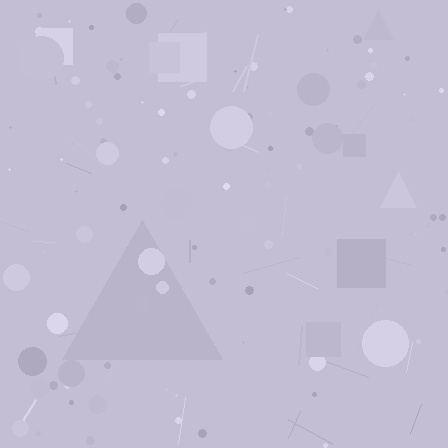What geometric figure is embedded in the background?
A triangle is embedded in the background.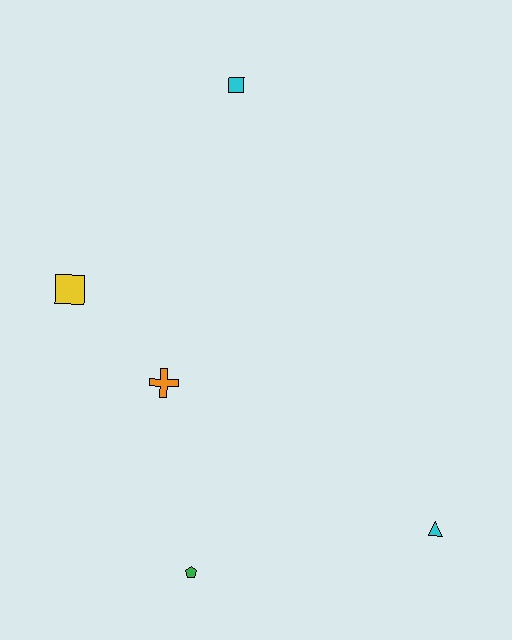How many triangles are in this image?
There is 1 triangle.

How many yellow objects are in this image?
There is 1 yellow object.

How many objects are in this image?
There are 5 objects.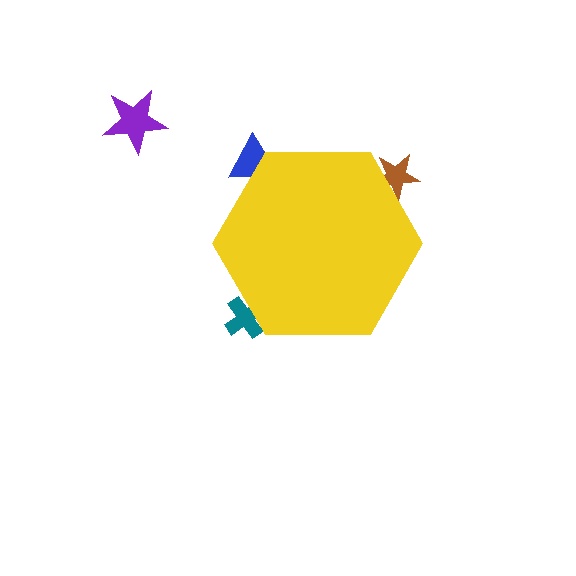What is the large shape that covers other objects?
A yellow hexagon.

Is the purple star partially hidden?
No, the purple star is fully visible.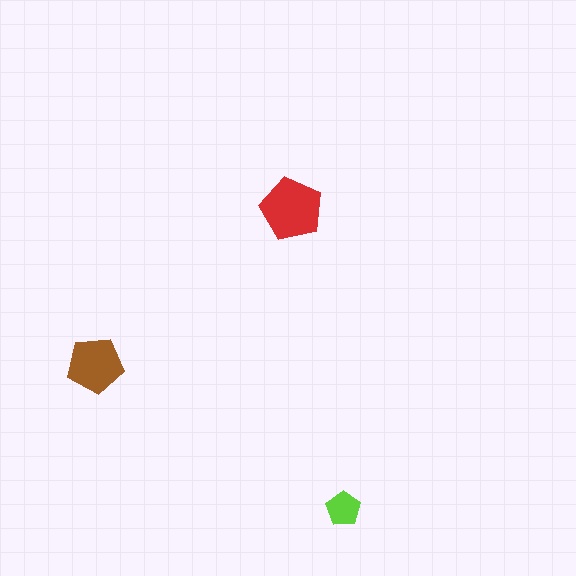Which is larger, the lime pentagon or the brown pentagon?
The brown one.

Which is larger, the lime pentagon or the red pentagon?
The red one.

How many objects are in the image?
There are 3 objects in the image.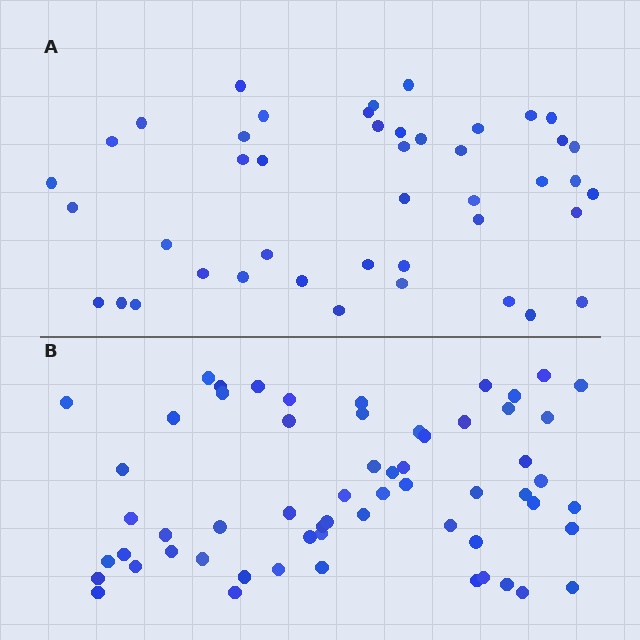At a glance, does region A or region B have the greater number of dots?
Region B (the bottom region) has more dots.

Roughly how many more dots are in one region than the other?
Region B has approximately 15 more dots than region A.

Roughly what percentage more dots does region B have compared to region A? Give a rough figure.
About 35% more.